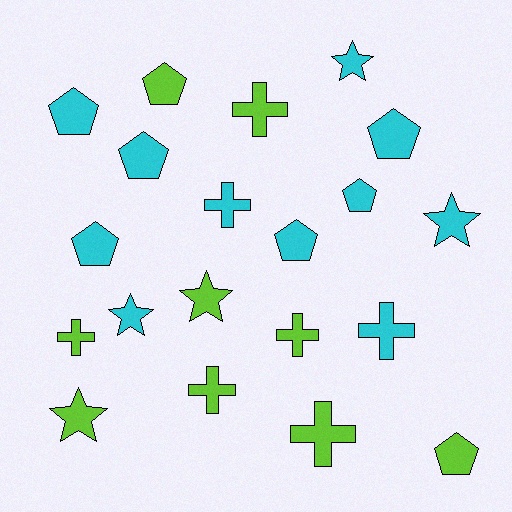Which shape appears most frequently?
Pentagon, with 8 objects.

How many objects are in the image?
There are 20 objects.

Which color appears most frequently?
Cyan, with 11 objects.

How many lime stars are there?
There are 2 lime stars.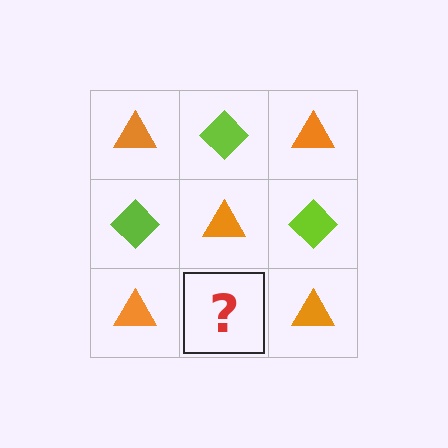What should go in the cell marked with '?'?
The missing cell should contain a lime diamond.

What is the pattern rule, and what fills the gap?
The rule is that it alternates orange triangle and lime diamond in a checkerboard pattern. The gap should be filled with a lime diamond.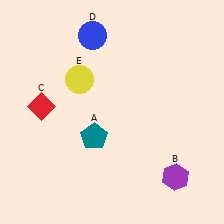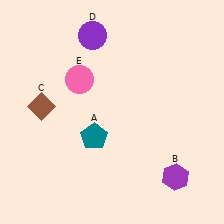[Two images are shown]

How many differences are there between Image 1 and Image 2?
There are 3 differences between the two images.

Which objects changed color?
C changed from red to brown. D changed from blue to purple. E changed from yellow to pink.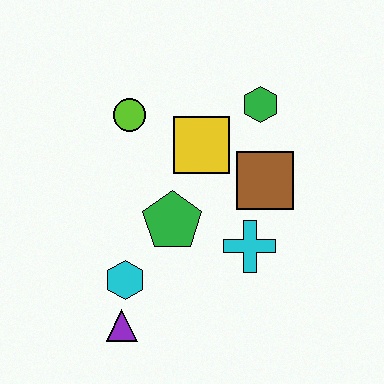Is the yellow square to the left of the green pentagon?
No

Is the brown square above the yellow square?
No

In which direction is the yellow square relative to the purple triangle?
The yellow square is above the purple triangle.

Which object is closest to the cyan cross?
The brown square is closest to the cyan cross.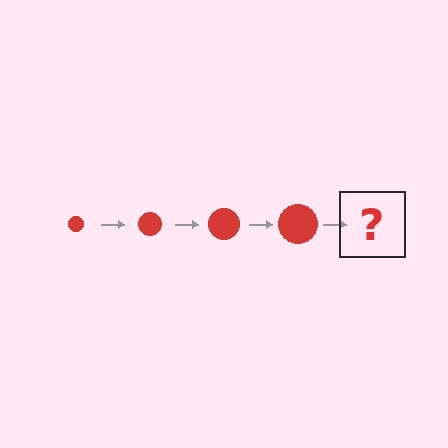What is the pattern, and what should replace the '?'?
The pattern is that the circle gets progressively larger each step. The '?' should be a red circle, larger than the previous one.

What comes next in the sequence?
The next element should be a red circle, larger than the previous one.